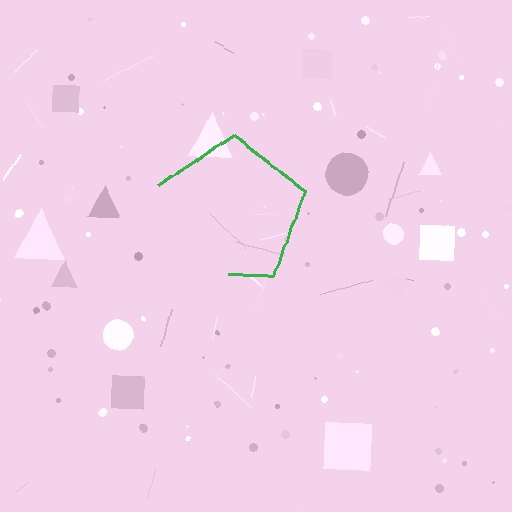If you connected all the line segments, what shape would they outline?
They would outline a pentagon.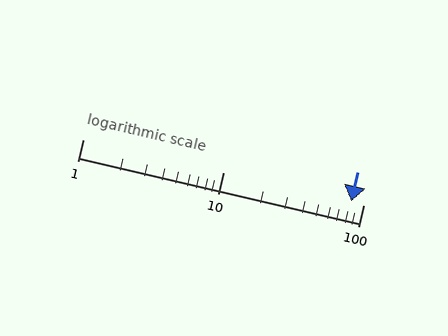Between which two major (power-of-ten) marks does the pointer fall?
The pointer is between 10 and 100.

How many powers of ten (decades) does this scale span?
The scale spans 2 decades, from 1 to 100.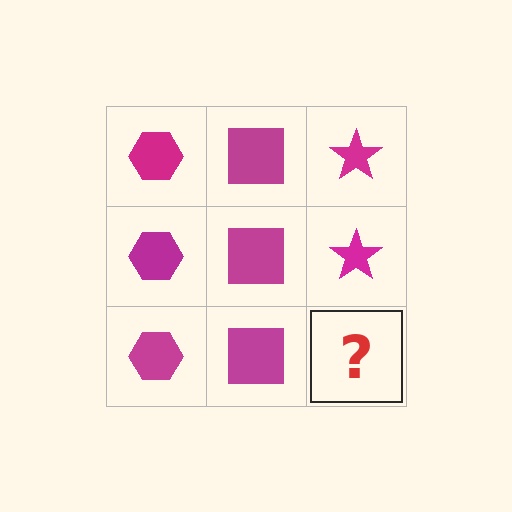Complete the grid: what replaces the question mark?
The question mark should be replaced with a magenta star.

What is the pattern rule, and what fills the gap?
The rule is that each column has a consistent shape. The gap should be filled with a magenta star.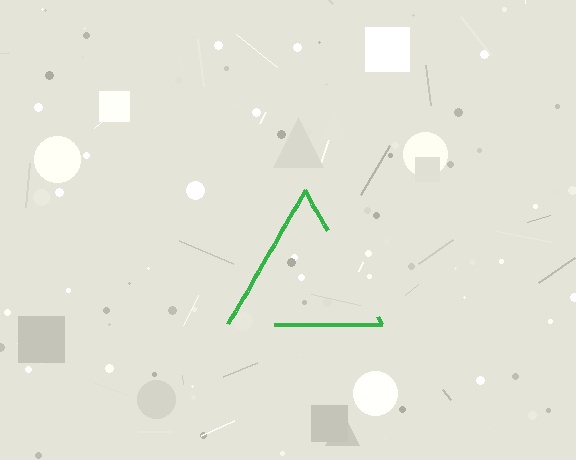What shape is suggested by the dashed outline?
The dashed outline suggests a triangle.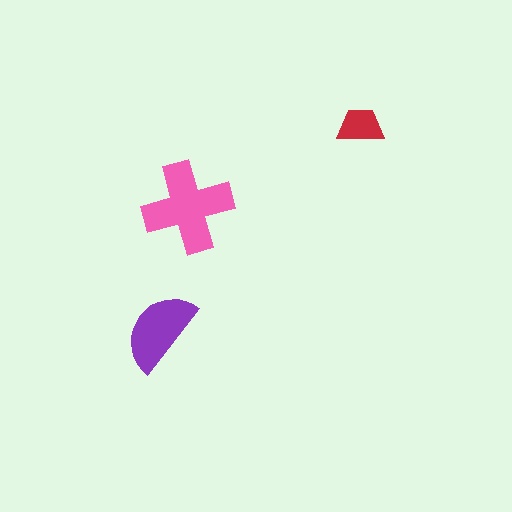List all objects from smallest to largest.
The red trapezoid, the purple semicircle, the pink cross.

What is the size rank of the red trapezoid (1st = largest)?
3rd.